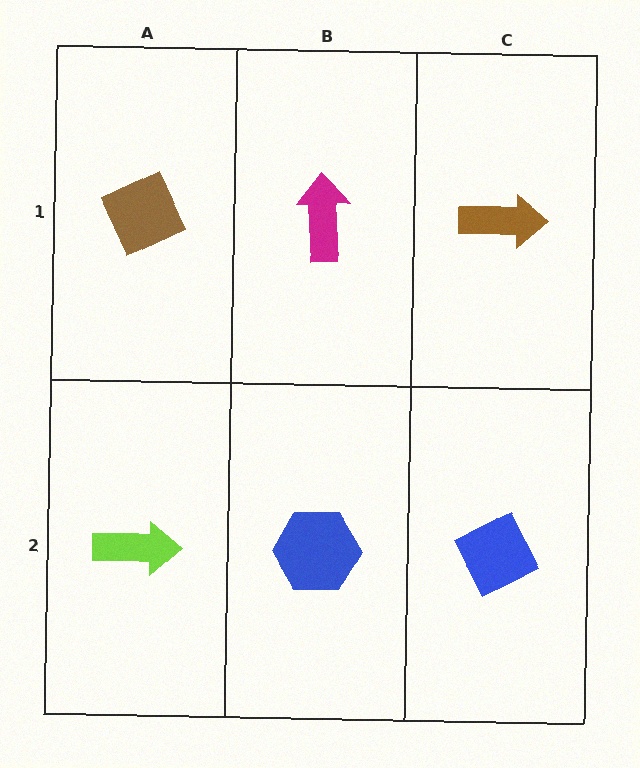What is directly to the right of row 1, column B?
A brown arrow.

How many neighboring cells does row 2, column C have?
2.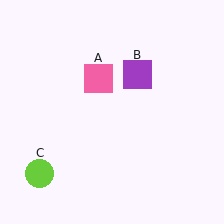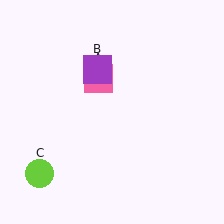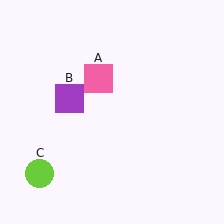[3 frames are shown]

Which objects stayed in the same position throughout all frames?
Pink square (object A) and lime circle (object C) remained stationary.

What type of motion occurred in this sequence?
The purple square (object B) rotated counterclockwise around the center of the scene.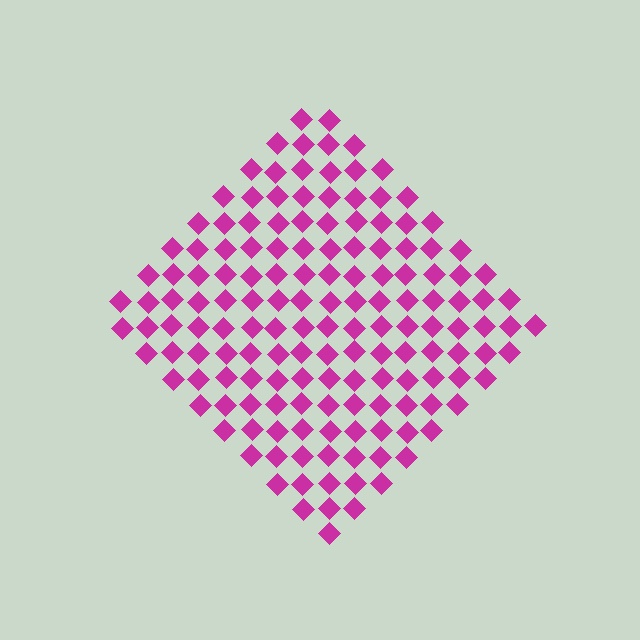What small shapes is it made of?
It is made of small diamonds.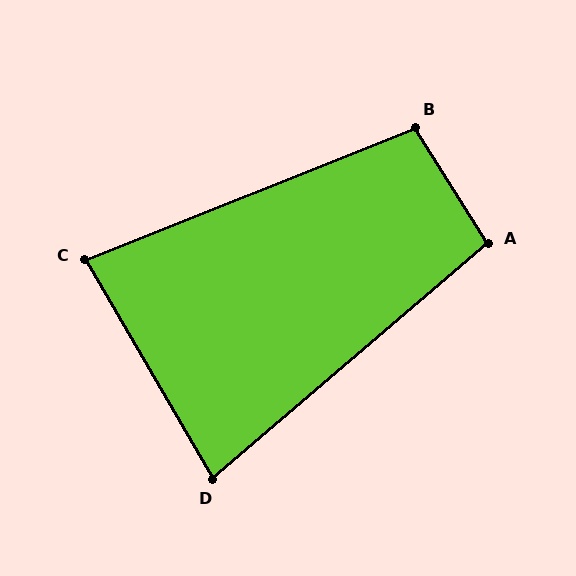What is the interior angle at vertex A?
Approximately 98 degrees (obtuse).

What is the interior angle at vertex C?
Approximately 82 degrees (acute).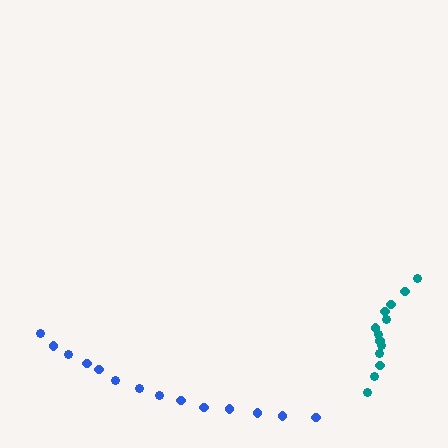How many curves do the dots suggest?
There are 2 distinct paths.